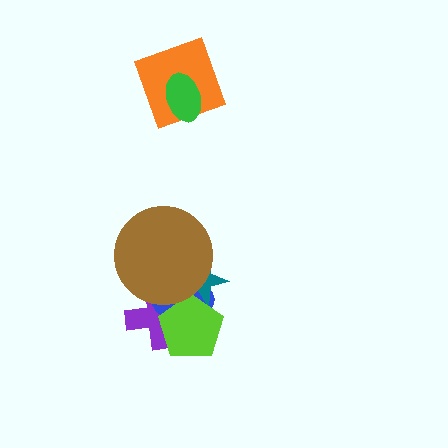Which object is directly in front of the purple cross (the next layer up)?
The blue ellipse is directly in front of the purple cross.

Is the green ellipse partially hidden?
No, no other shape covers it.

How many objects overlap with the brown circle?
3 objects overlap with the brown circle.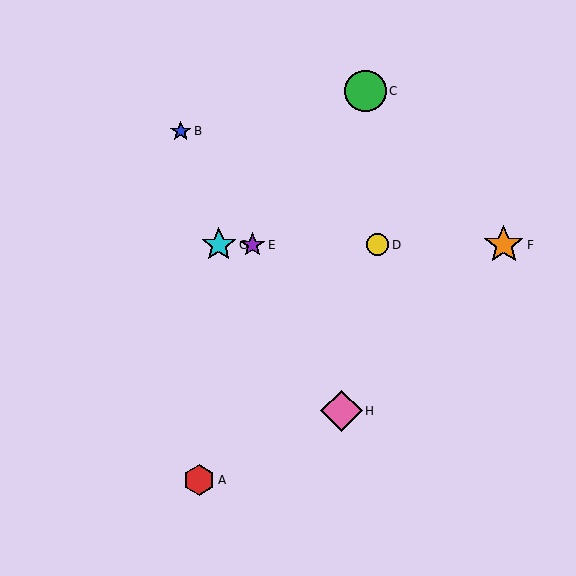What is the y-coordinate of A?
Object A is at y≈480.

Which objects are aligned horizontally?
Objects D, E, F, G are aligned horizontally.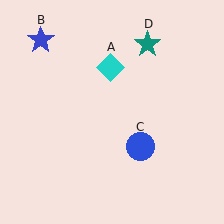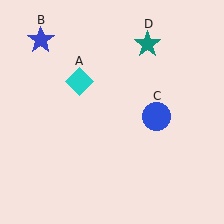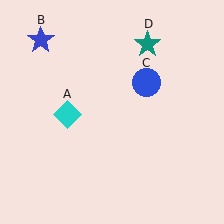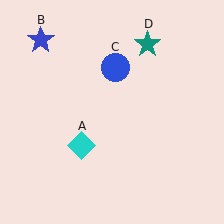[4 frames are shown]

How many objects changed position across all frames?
2 objects changed position: cyan diamond (object A), blue circle (object C).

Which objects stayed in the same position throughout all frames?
Blue star (object B) and teal star (object D) remained stationary.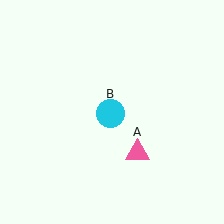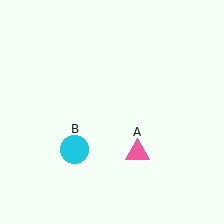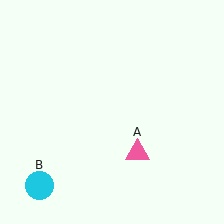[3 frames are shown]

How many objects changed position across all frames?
1 object changed position: cyan circle (object B).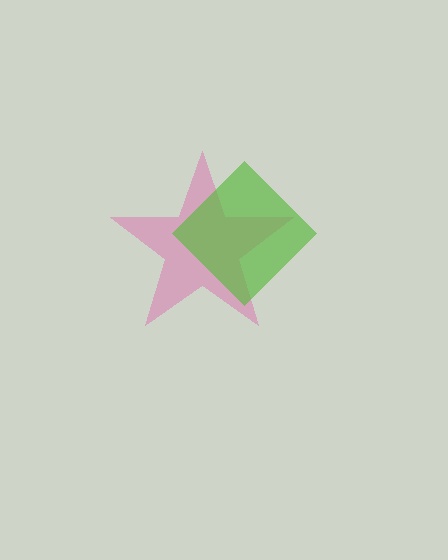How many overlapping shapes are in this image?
There are 2 overlapping shapes in the image.